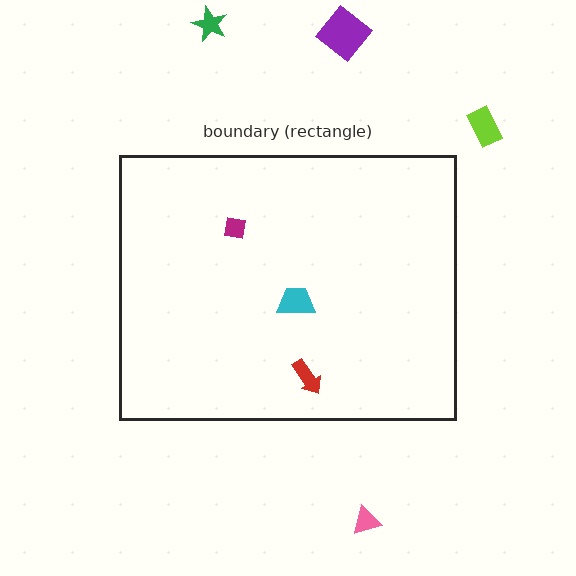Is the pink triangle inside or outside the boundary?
Outside.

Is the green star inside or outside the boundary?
Outside.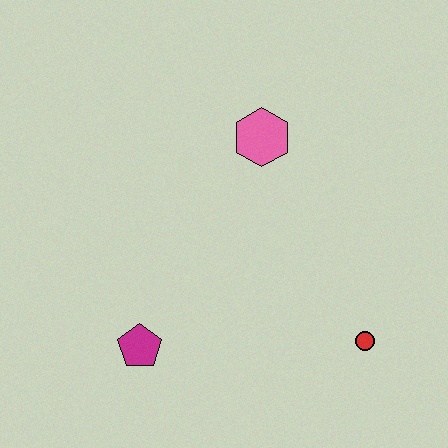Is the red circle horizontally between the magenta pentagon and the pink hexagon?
No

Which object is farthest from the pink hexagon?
The magenta pentagon is farthest from the pink hexagon.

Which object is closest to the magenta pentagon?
The red circle is closest to the magenta pentagon.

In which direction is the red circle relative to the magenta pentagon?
The red circle is to the right of the magenta pentagon.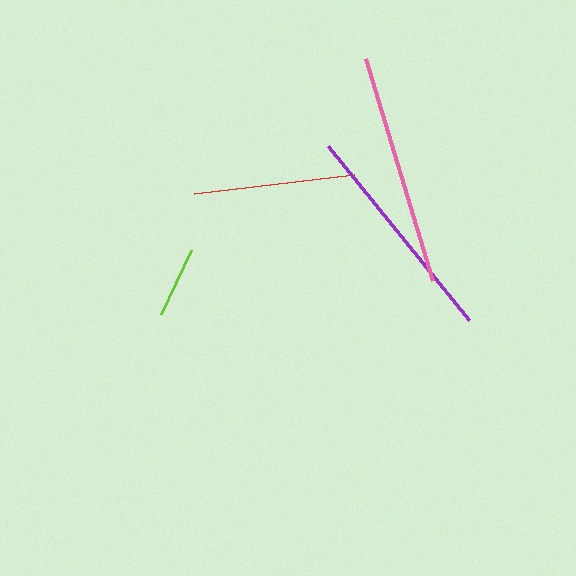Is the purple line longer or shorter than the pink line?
The pink line is longer than the purple line.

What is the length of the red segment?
The red segment is approximately 160 pixels long.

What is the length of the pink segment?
The pink segment is approximately 232 pixels long.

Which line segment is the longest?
The pink line is the longest at approximately 232 pixels.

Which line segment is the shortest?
The lime line is the shortest at approximately 71 pixels.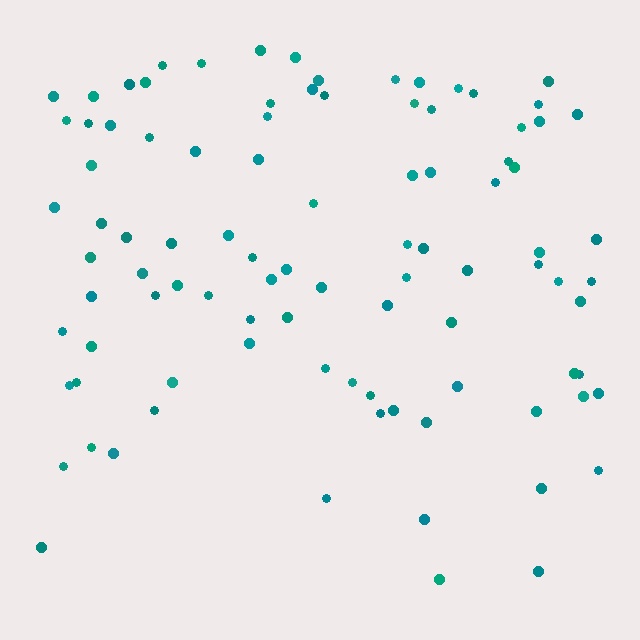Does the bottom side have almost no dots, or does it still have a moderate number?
Still a moderate number, just noticeably fewer than the top.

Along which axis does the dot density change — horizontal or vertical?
Vertical.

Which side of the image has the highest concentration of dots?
The top.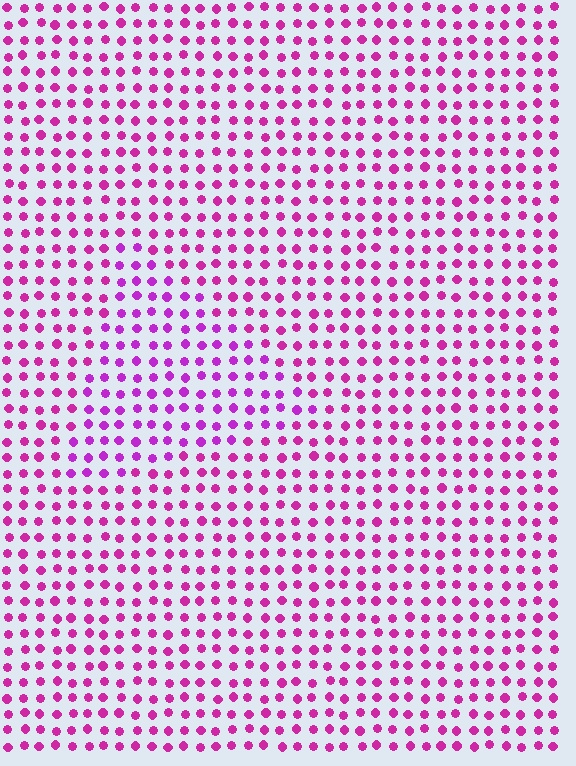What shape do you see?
I see a triangle.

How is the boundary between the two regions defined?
The boundary is defined purely by a slight shift in hue (about 21 degrees). Spacing, size, and orientation are identical on both sides.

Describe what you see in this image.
The image is filled with small magenta elements in a uniform arrangement. A triangle-shaped region is visible where the elements are tinted to a slightly different hue, forming a subtle color boundary.